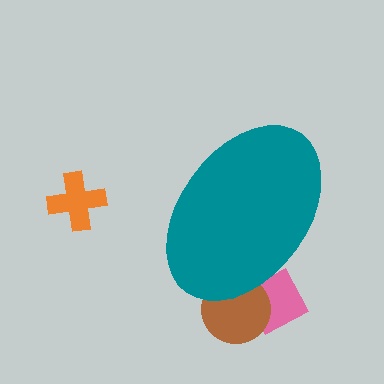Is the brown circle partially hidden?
Yes, the brown circle is partially hidden behind the teal ellipse.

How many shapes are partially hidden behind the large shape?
2 shapes are partially hidden.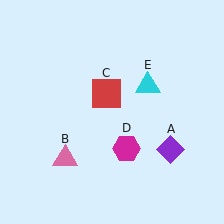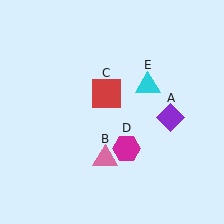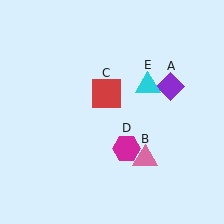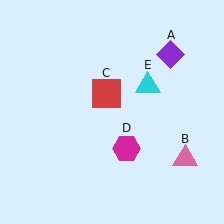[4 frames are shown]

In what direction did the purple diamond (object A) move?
The purple diamond (object A) moved up.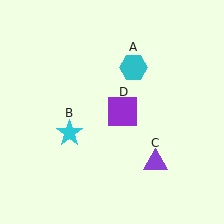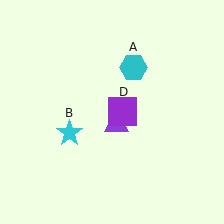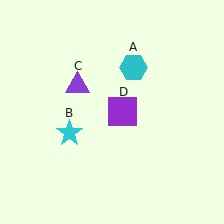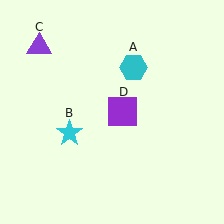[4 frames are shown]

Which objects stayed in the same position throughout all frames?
Cyan hexagon (object A) and cyan star (object B) and purple square (object D) remained stationary.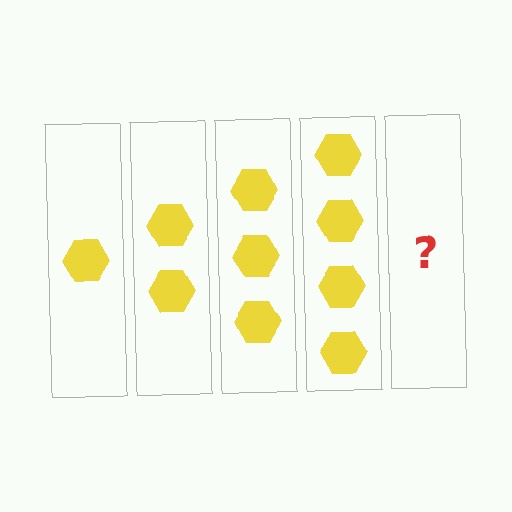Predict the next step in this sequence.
The next step is 5 hexagons.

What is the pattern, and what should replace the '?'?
The pattern is that each step adds one more hexagon. The '?' should be 5 hexagons.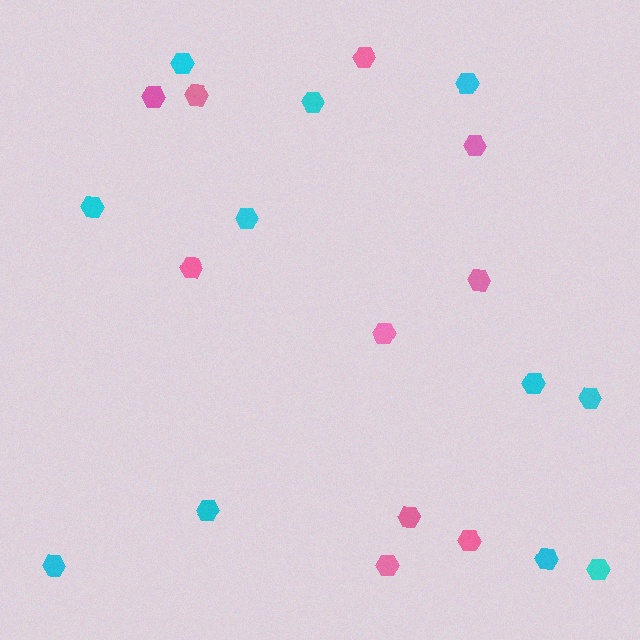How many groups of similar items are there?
There are 2 groups: one group of cyan hexagons (11) and one group of pink hexagons (10).